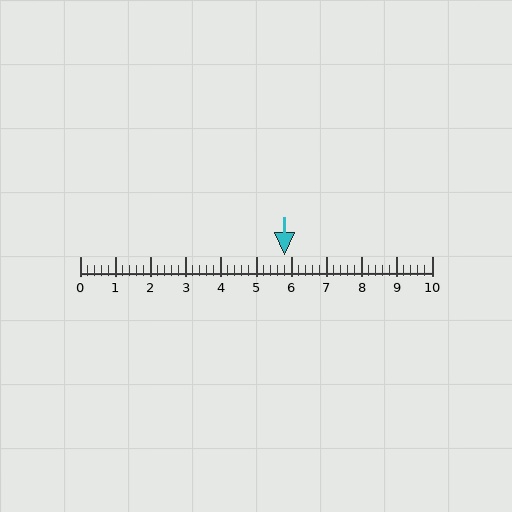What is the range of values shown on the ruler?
The ruler shows values from 0 to 10.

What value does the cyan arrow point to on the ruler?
The cyan arrow points to approximately 5.8.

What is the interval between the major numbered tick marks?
The major tick marks are spaced 1 units apart.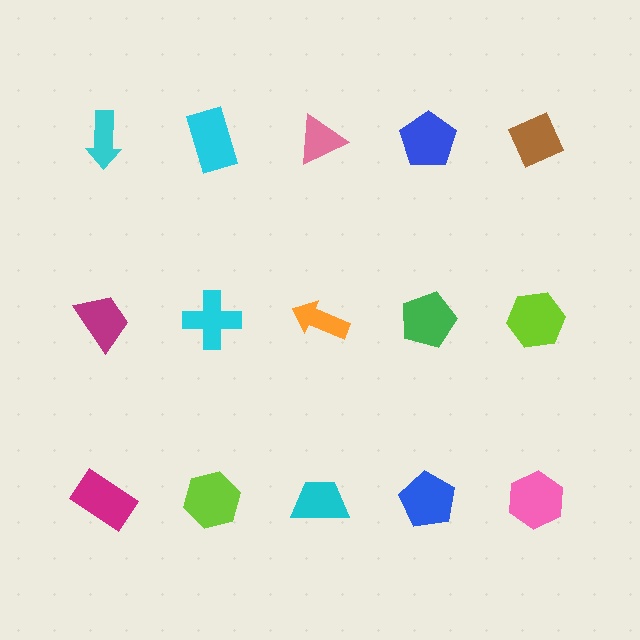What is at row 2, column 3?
An orange arrow.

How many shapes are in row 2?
5 shapes.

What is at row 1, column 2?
A cyan rectangle.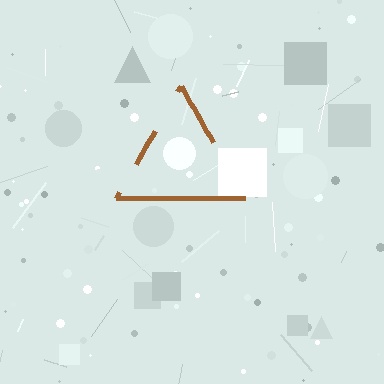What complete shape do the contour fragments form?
The contour fragments form a triangle.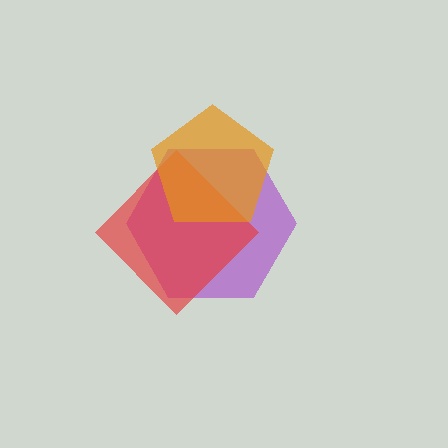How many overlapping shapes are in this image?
There are 3 overlapping shapes in the image.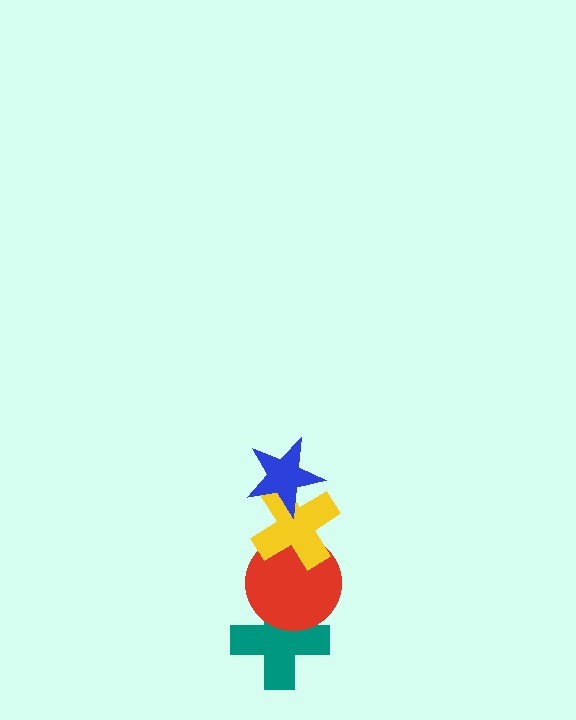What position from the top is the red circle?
The red circle is 3rd from the top.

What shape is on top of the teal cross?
The red circle is on top of the teal cross.